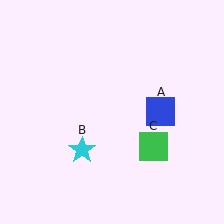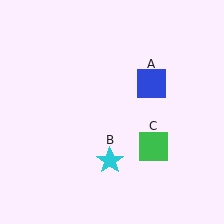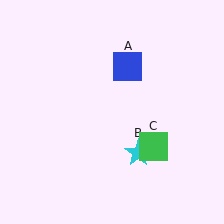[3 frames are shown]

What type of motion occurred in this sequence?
The blue square (object A), cyan star (object B) rotated counterclockwise around the center of the scene.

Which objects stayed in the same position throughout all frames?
Green square (object C) remained stationary.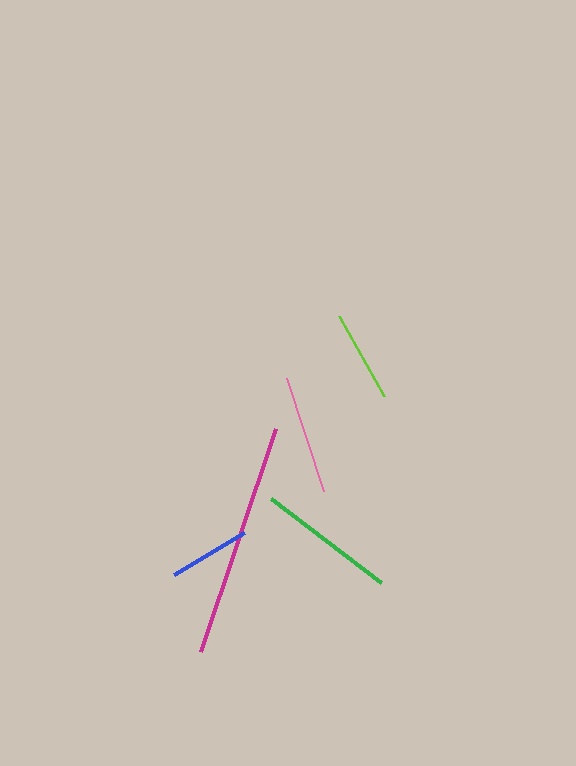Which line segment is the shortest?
The blue line is the shortest at approximately 82 pixels.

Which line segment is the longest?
The magenta line is the longest at approximately 236 pixels.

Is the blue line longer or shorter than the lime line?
The lime line is longer than the blue line.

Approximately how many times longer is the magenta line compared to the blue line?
The magenta line is approximately 2.9 times the length of the blue line.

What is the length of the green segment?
The green segment is approximately 138 pixels long.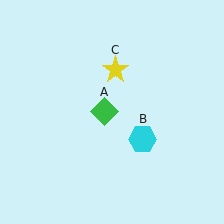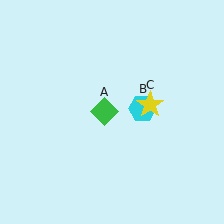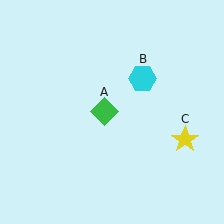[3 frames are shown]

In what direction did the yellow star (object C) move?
The yellow star (object C) moved down and to the right.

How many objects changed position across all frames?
2 objects changed position: cyan hexagon (object B), yellow star (object C).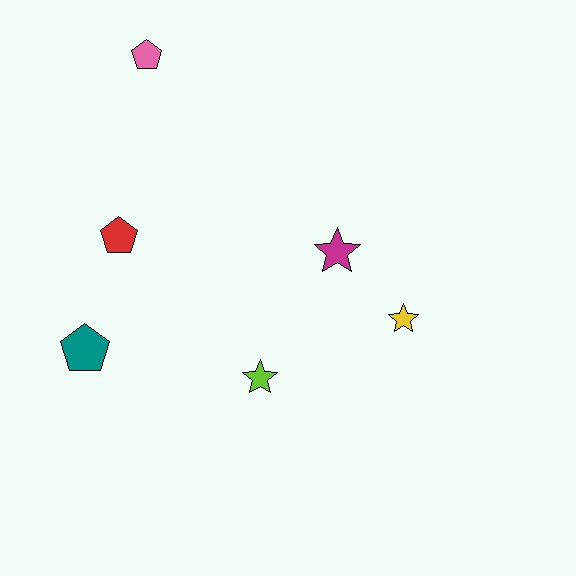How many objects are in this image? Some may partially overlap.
There are 6 objects.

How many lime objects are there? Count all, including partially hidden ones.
There is 1 lime object.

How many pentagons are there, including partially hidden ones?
There are 3 pentagons.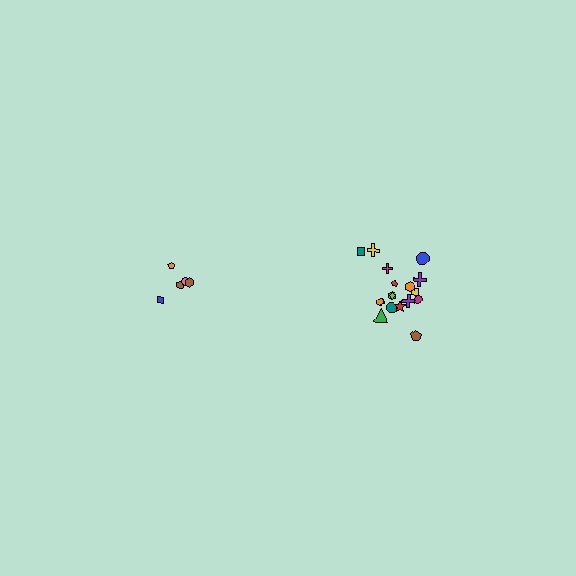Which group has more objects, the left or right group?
The right group.